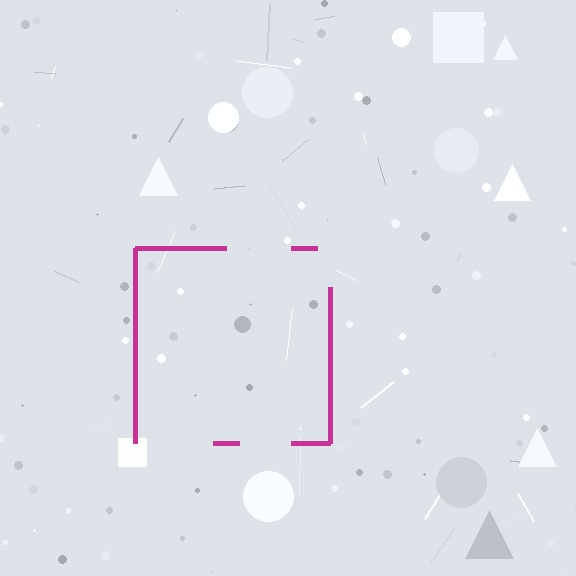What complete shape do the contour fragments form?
The contour fragments form a square.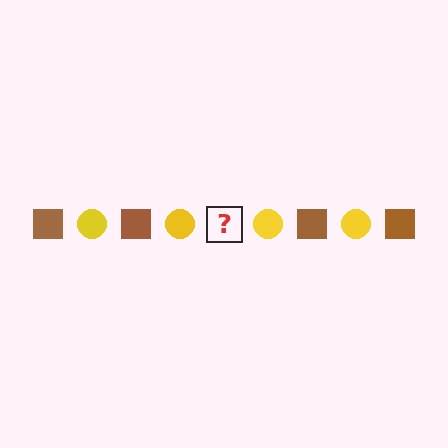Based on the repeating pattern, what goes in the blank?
The blank should be a brown square.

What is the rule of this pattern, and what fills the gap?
The rule is that the pattern alternates between brown square and yellow circle. The gap should be filled with a brown square.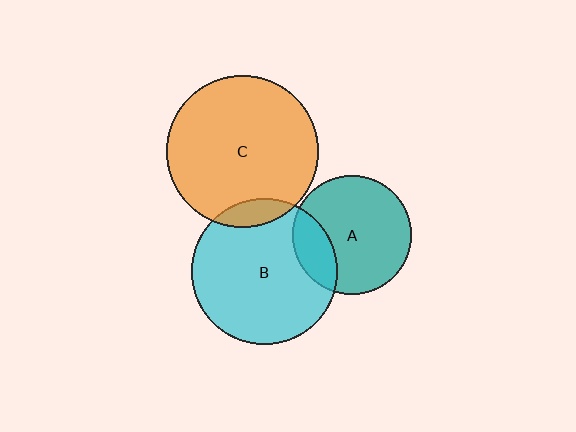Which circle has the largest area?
Circle C (orange).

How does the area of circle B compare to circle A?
Approximately 1.5 times.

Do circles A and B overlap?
Yes.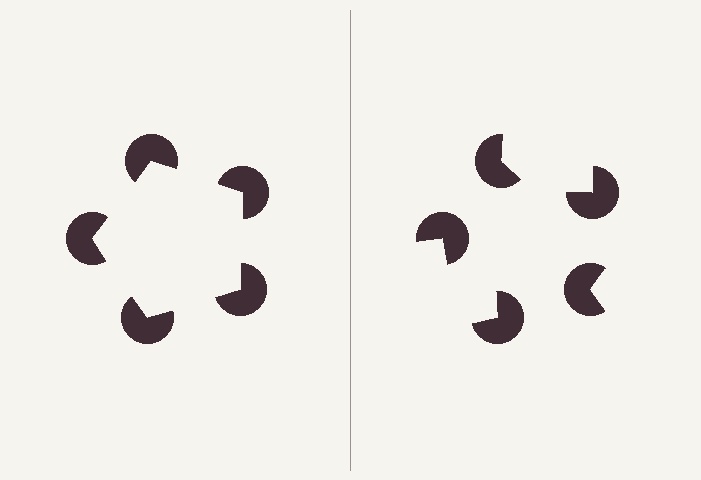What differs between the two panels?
The pac-man discs are positioned identically on both sides; only the wedge orientations differ. On the left they align to a pentagon; on the right they are misaligned.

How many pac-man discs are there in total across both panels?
10 — 5 on each side.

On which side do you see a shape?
An illusory pentagon appears on the left side. On the right side the wedge cuts are rotated, so no coherent shape forms.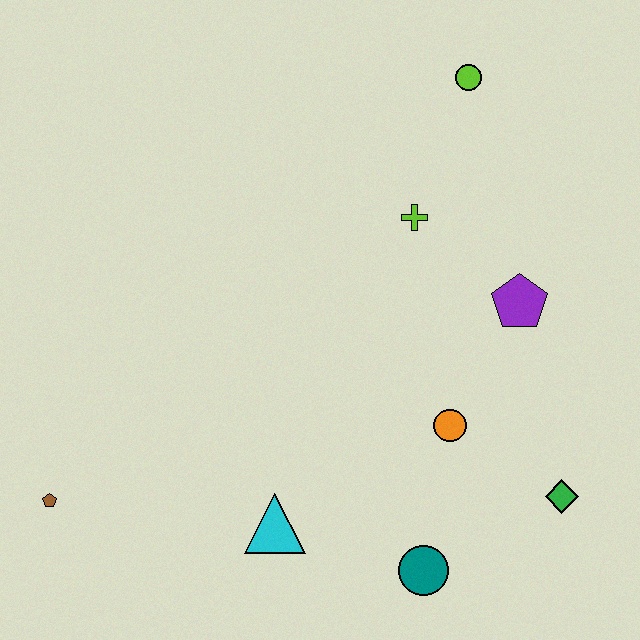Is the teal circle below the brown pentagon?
Yes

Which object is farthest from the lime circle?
The brown pentagon is farthest from the lime circle.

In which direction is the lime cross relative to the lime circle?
The lime cross is below the lime circle.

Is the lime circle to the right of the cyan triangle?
Yes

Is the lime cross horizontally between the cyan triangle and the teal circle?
Yes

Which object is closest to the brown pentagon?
The cyan triangle is closest to the brown pentagon.